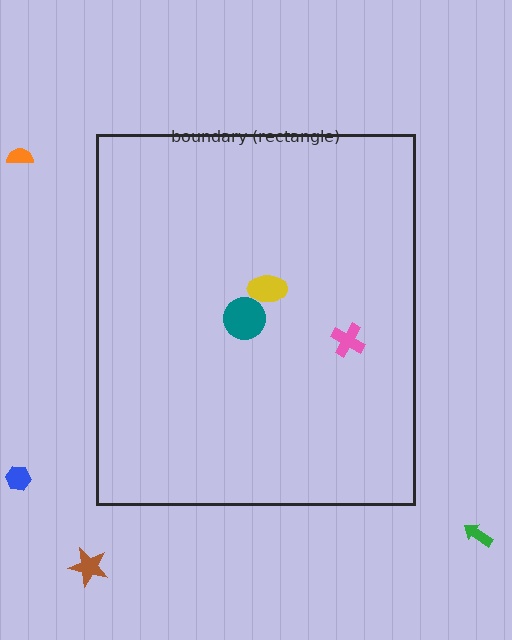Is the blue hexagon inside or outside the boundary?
Outside.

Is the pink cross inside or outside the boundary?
Inside.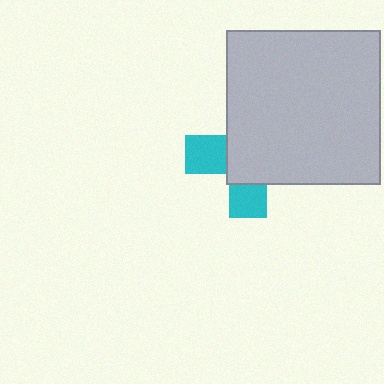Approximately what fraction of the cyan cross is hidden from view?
Roughly 66% of the cyan cross is hidden behind the light gray square.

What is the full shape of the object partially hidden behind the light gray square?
The partially hidden object is a cyan cross.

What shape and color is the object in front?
The object in front is a light gray square.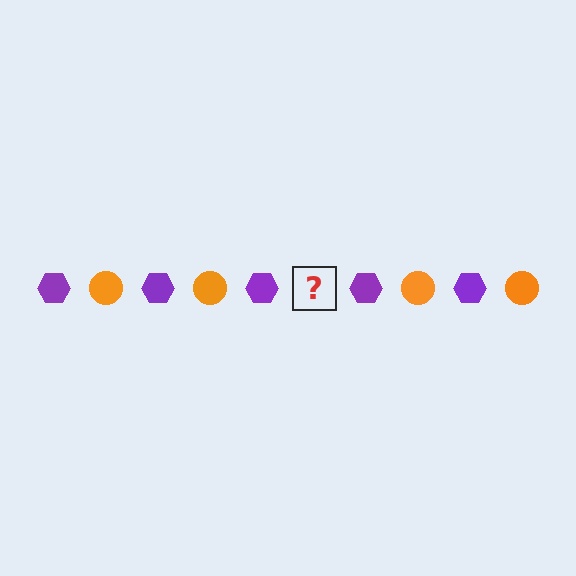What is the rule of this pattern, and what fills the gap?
The rule is that the pattern alternates between purple hexagon and orange circle. The gap should be filled with an orange circle.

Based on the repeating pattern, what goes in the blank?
The blank should be an orange circle.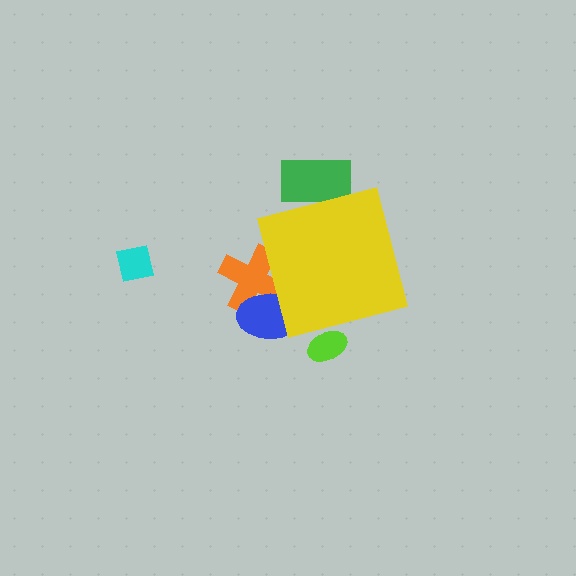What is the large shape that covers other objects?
A yellow square.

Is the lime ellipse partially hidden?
Yes, the lime ellipse is partially hidden behind the yellow square.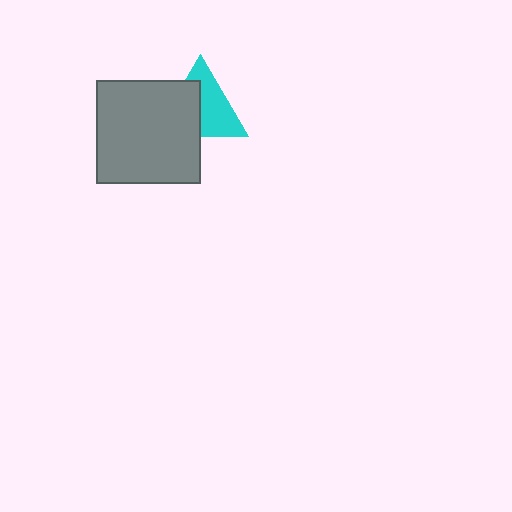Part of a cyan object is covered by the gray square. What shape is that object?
It is a triangle.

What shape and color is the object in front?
The object in front is a gray square.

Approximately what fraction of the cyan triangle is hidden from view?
Roughly 47% of the cyan triangle is hidden behind the gray square.